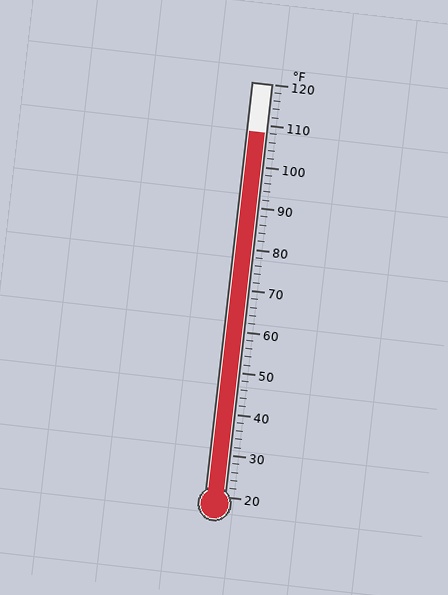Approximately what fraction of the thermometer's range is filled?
The thermometer is filled to approximately 90% of its range.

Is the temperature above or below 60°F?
The temperature is above 60°F.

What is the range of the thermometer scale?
The thermometer scale ranges from 20°F to 120°F.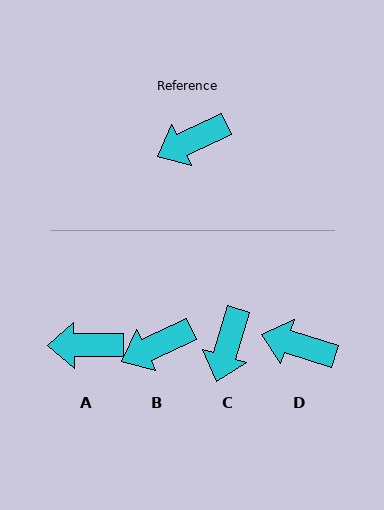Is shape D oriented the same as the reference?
No, it is off by about 42 degrees.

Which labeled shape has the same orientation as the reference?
B.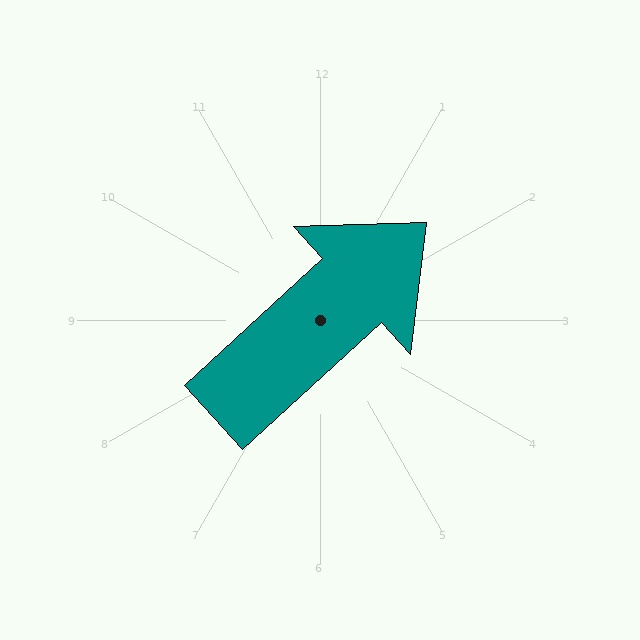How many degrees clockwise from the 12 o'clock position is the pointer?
Approximately 47 degrees.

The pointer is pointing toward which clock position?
Roughly 2 o'clock.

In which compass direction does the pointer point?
Northeast.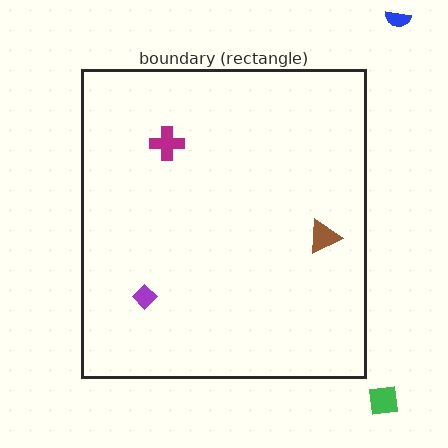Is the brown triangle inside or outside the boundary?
Inside.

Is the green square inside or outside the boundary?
Outside.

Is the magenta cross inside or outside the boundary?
Inside.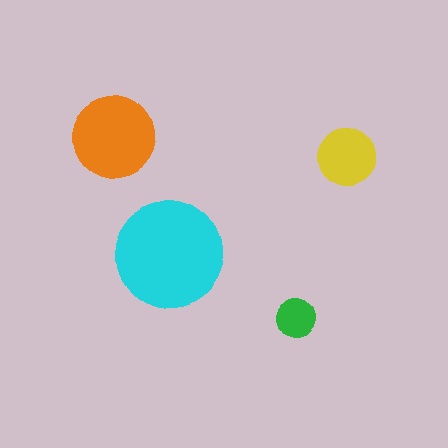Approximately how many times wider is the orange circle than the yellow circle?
About 1.5 times wider.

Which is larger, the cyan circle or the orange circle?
The cyan one.